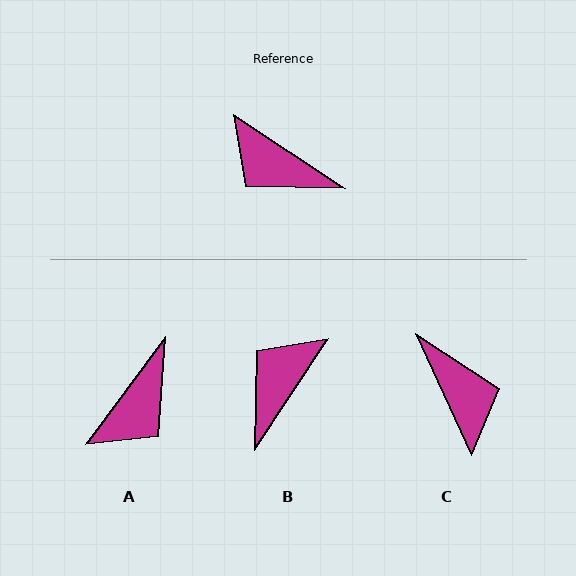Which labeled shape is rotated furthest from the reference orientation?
C, about 148 degrees away.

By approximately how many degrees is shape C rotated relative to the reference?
Approximately 148 degrees counter-clockwise.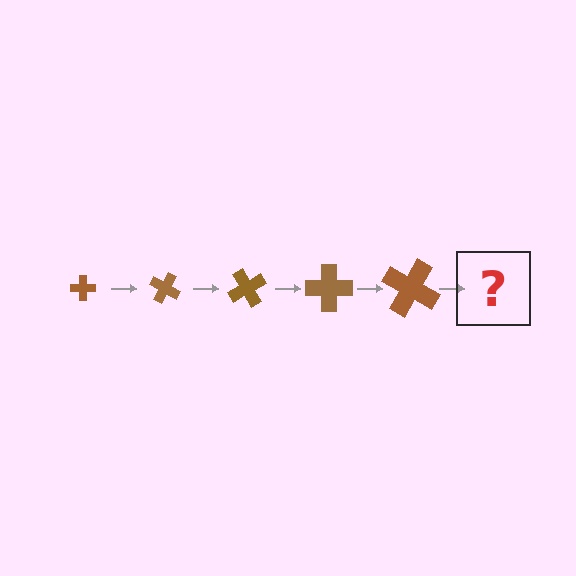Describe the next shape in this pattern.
It should be a cross, larger than the previous one and rotated 150 degrees from the start.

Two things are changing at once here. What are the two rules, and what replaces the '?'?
The two rules are that the cross grows larger each step and it rotates 30 degrees each step. The '?' should be a cross, larger than the previous one and rotated 150 degrees from the start.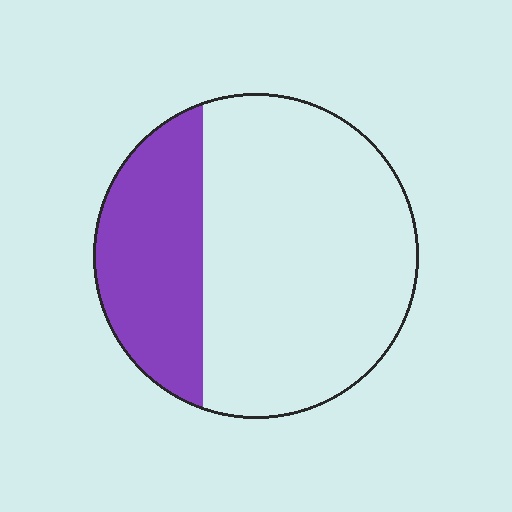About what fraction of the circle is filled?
About one third (1/3).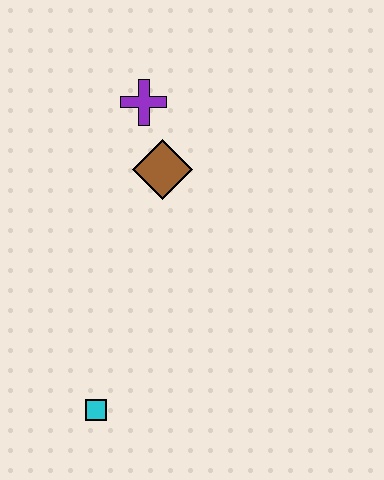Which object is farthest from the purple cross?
The cyan square is farthest from the purple cross.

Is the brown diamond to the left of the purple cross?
No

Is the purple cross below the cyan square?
No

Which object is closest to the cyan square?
The brown diamond is closest to the cyan square.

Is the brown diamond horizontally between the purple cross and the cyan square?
No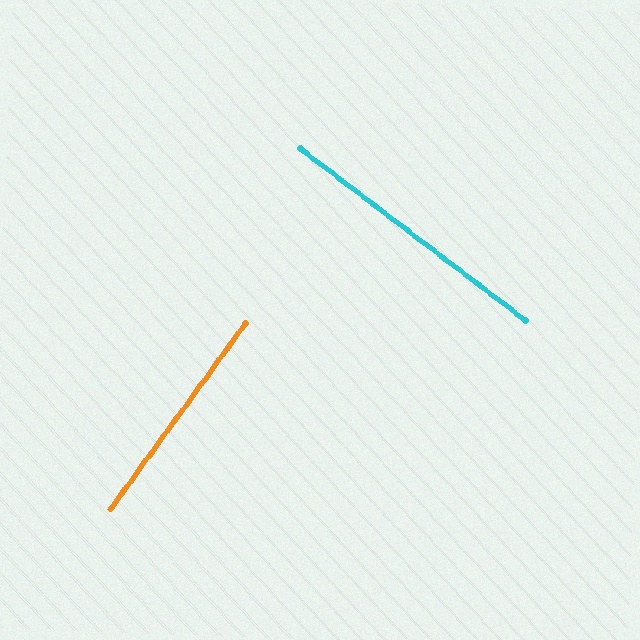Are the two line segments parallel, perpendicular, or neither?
Perpendicular — they meet at approximately 89°.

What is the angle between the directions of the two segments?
Approximately 89 degrees.